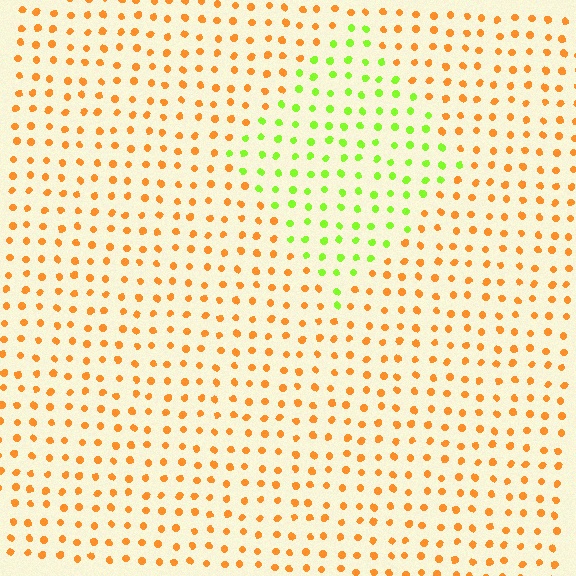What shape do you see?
I see a diamond.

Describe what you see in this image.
The image is filled with small orange elements in a uniform arrangement. A diamond-shaped region is visible where the elements are tinted to a slightly different hue, forming a subtle color boundary.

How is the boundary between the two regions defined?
The boundary is defined purely by a slight shift in hue (about 66 degrees). Spacing, size, and orientation are identical on both sides.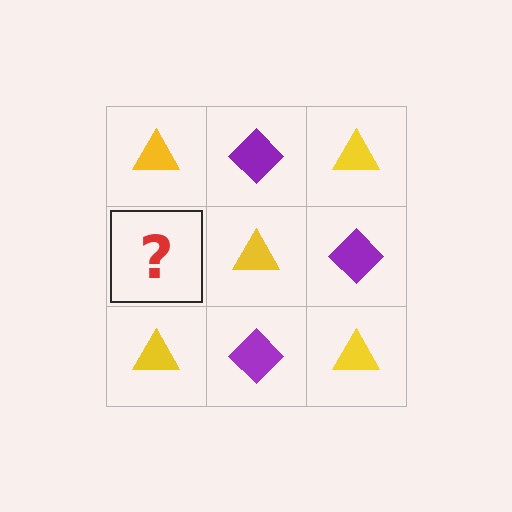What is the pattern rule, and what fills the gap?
The rule is that it alternates yellow triangle and purple diamond in a checkerboard pattern. The gap should be filled with a purple diamond.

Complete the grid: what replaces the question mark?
The question mark should be replaced with a purple diamond.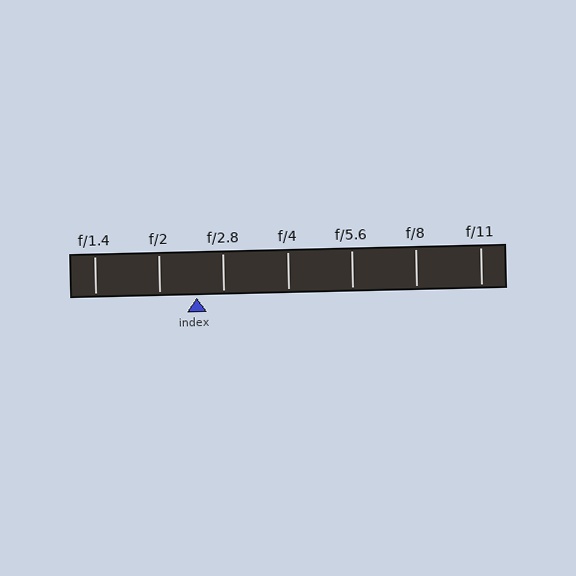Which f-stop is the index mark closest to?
The index mark is closest to f/2.8.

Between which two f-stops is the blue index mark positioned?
The index mark is between f/2 and f/2.8.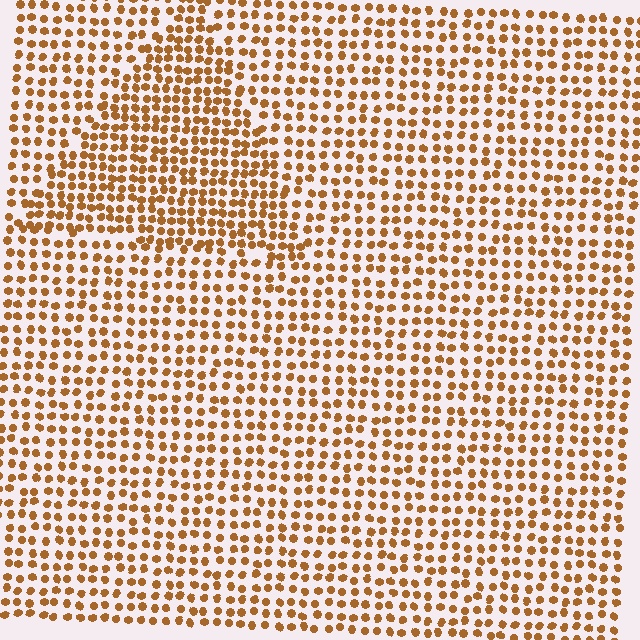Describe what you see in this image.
The image contains small brown elements arranged at two different densities. A triangle-shaped region is visible where the elements are more densely packed than the surrounding area.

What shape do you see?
I see a triangle.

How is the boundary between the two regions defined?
The boundary is defined by a change in element density (approximately 1.5x ratio). All elements are the same color, size, and shape.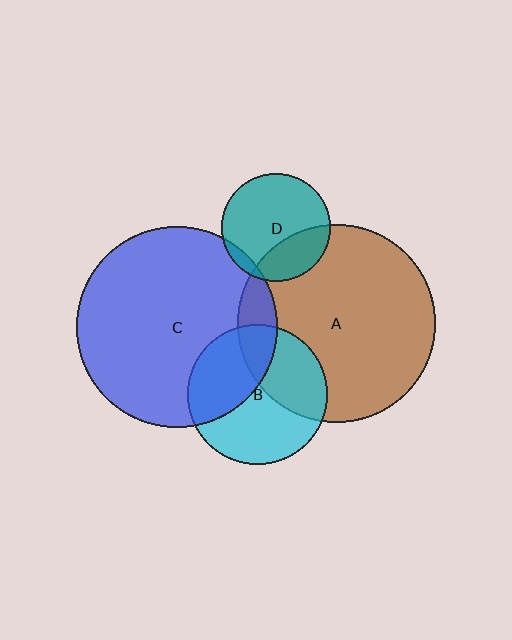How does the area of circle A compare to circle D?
Approximately 3.3 times.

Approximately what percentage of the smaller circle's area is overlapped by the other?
Approximately 35%.